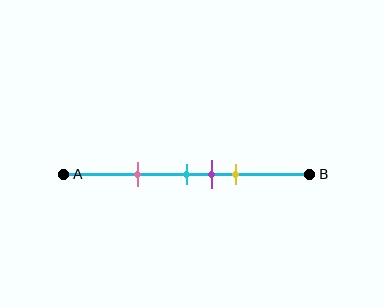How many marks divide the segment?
There are 4 marks dividing the segment.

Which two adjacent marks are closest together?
The cyan and purple marks are the closest adjacent pair.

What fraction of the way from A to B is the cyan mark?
The cyan mark is approximately 50% (0.5) of the way from A to B.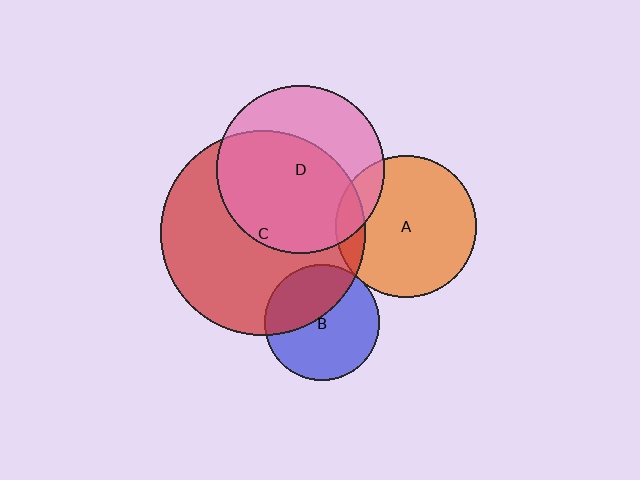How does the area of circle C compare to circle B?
Approximately 3.1 times.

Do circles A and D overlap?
Yes.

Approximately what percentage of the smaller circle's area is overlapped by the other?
Approximately 15%.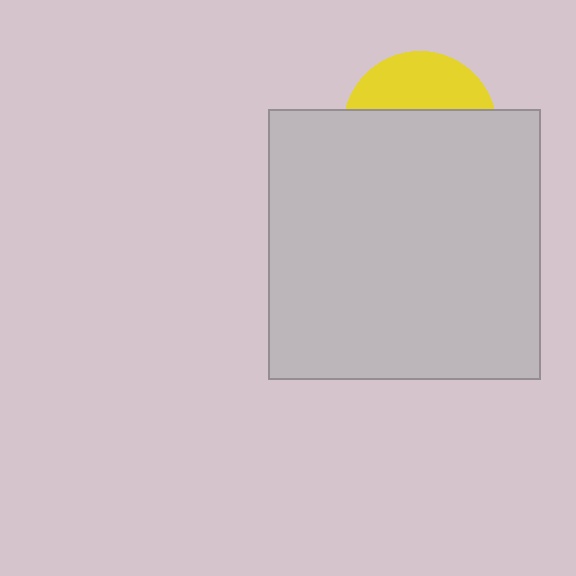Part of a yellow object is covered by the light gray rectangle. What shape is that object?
It is a circle.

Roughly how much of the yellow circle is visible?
A small part of it is visible (roughly 35%).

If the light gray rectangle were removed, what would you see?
You would see the complete yellow circle.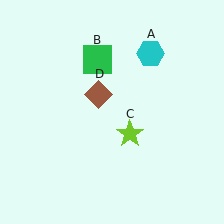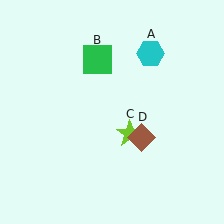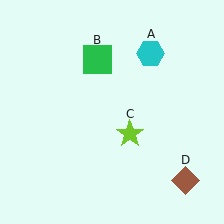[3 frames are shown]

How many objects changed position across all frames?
1 object changed position: brown diamond (object D).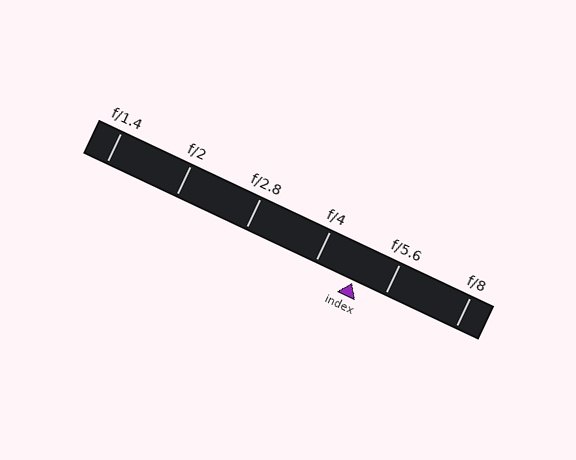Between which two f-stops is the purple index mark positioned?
The index mark is between f/4 and f/5.6.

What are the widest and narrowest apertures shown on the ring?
The widest aperture shown is f/1.4 and the narrowest is f/8.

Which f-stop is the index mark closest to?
The index mark is closest to f/5.6.